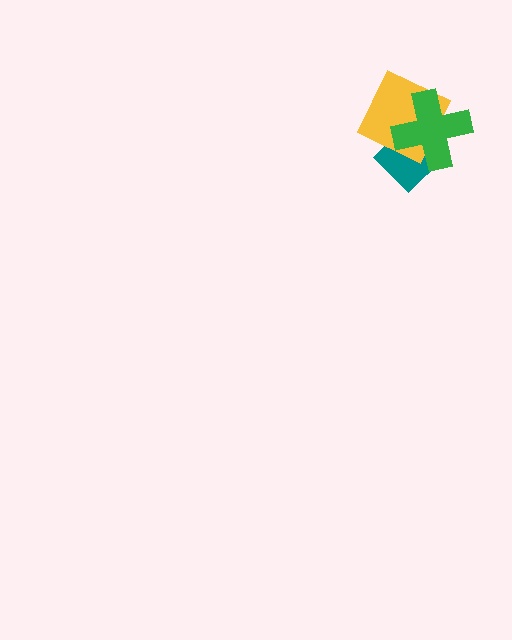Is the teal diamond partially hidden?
Yes, it is partially covered by another shape.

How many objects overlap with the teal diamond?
2 objects overlap with the teal diamond.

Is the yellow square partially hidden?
Yes, it is partially covered by another shape.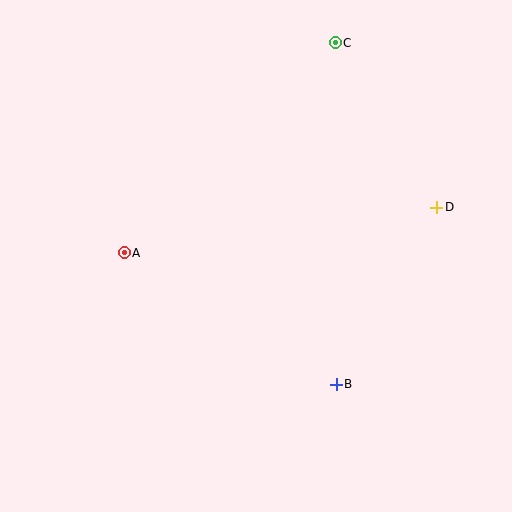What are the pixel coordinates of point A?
Point A is at (124, 253).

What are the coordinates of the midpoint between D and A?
The midpoint between D and A is at (280, 230).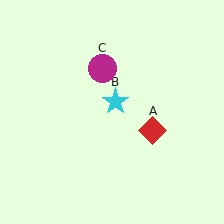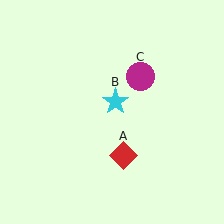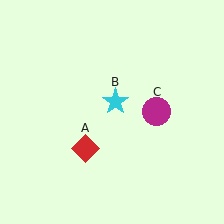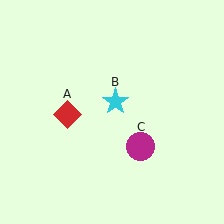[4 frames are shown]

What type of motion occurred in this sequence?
The red diamond (object A), magenta circle (object C) rotated clockwise around the center of the scene.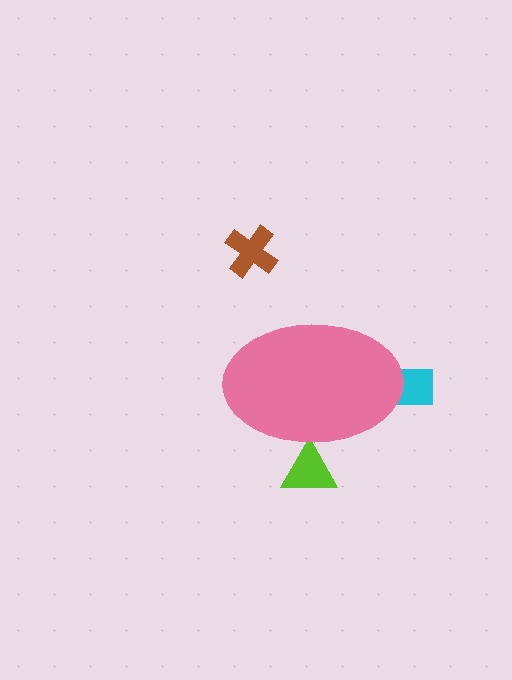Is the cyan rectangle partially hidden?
Yes, the cyan rectangle is partially hidden behind the pink ellipse.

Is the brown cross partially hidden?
No, the brown cross is fully visible.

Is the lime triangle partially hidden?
Yes, the lime triangle is partially hidden behind the pink ellipse.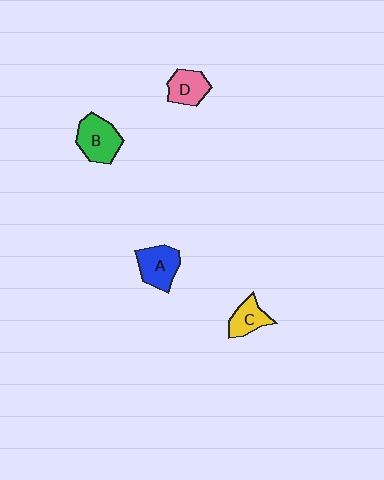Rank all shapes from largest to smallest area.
From largest to smallest: B (green), A (blue), D (pink), C (yellow).